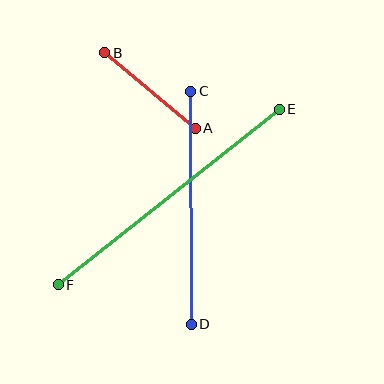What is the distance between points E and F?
The distance is approximately 282 pixels.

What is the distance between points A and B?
The distance is approximately 118 pixels.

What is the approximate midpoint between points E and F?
The midpoint is at approximately (169, 197) pixels.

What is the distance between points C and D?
The distance is approximately 233 pixels.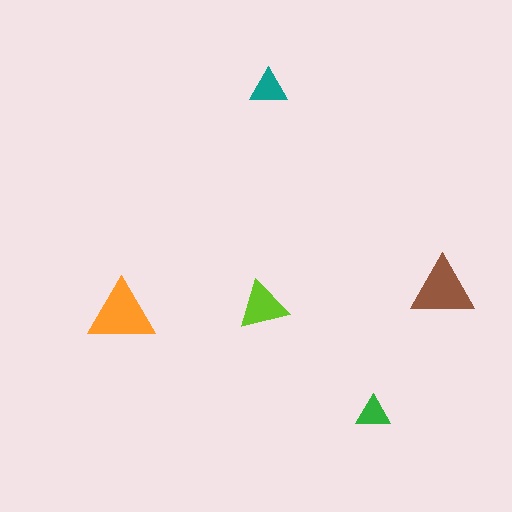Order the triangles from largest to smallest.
the orange one, the brown one, the lime one, the teal one, the green one.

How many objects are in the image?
There are 5 objects in the image.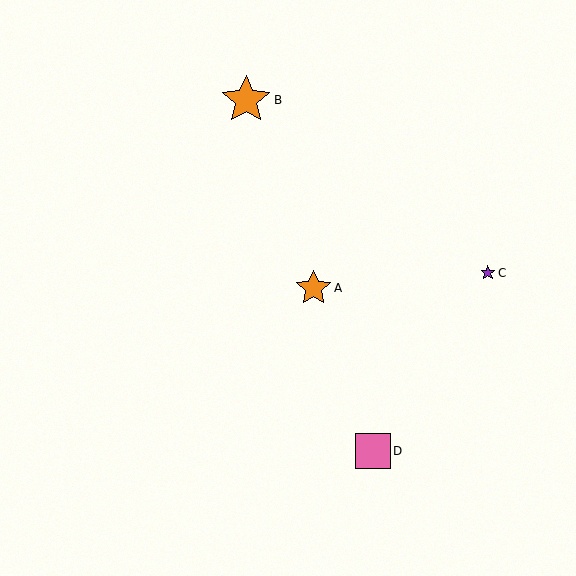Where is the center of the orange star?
The center of the orange star is at (246, 100).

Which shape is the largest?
The orange star (labeled B) is the largest.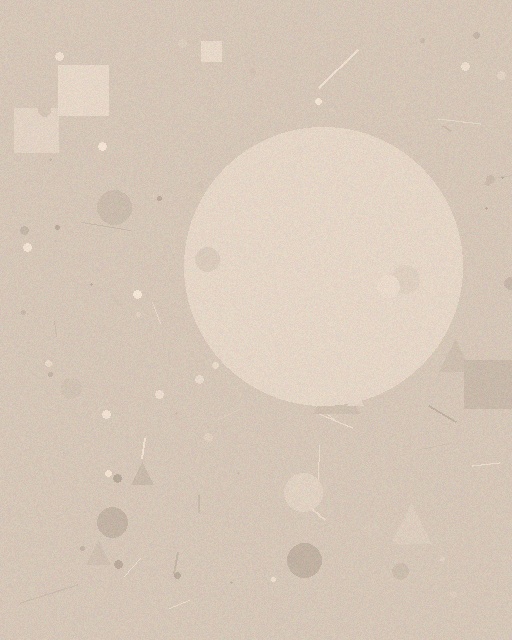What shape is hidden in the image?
A circle is hidden in the image.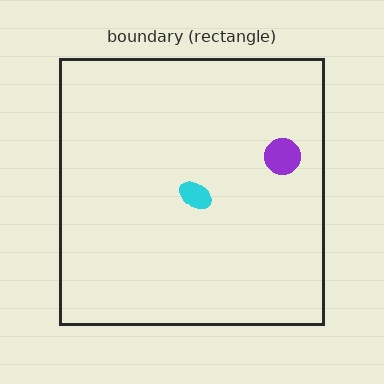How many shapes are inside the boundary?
2 inside, 0 outside.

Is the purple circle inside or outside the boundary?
Inside.